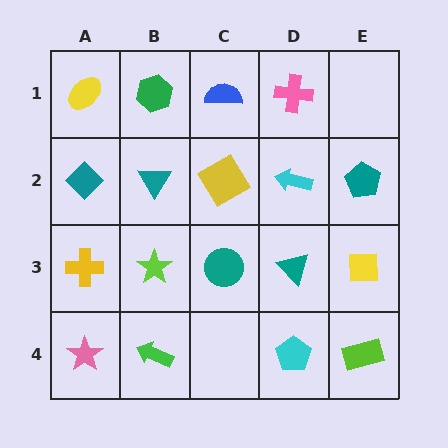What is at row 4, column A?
A pink star.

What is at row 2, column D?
A cyan arrow.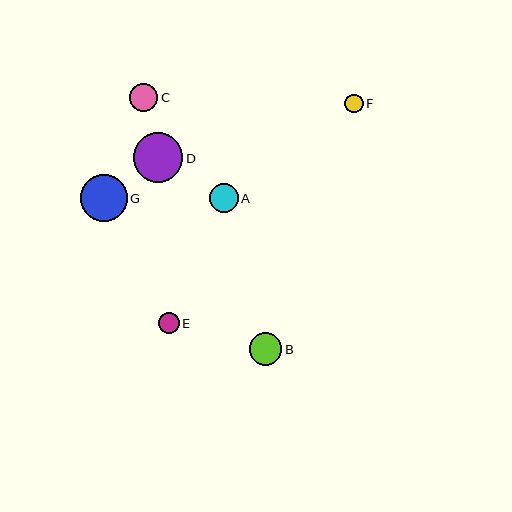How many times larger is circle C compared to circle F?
Circle C is approximately 1.5 times the size of circle F.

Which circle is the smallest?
Circle F is the smallest with a size of approximately 19 pixels.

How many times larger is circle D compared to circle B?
Circle D is approximately 1.5 times the size of circle B.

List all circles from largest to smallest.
From largest to smallest: D, G, B, A, C, E, F.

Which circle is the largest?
Circle D is the largest with a size of approximately 50 pixels.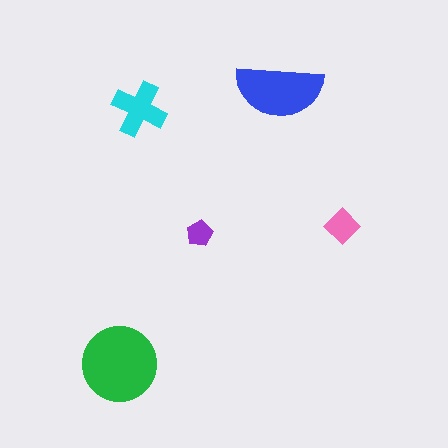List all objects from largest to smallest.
The green circle, the blue semicircle, the cyan cross, the pink diamond, the purple pentagon.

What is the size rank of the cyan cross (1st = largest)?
3rd.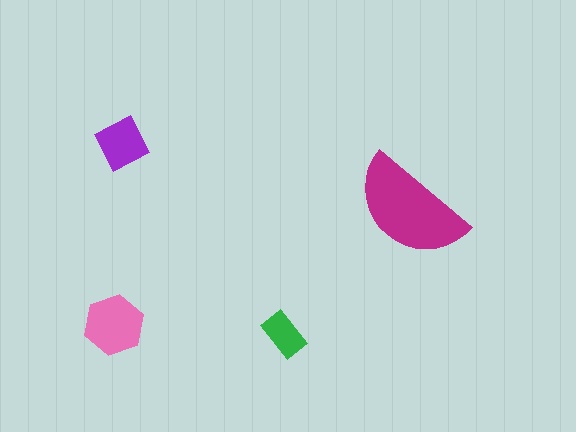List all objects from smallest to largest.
The green rectangle, the purple diamond, the pink hexagon, the magenta semicircle.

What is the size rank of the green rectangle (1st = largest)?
4th.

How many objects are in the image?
There are 4 objects in the image.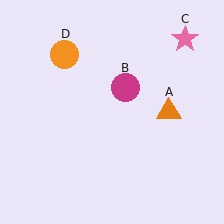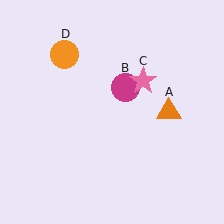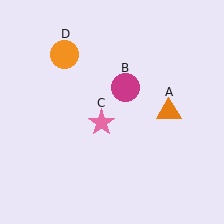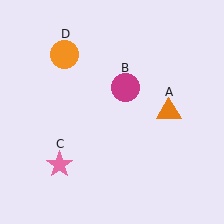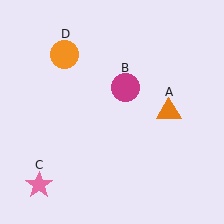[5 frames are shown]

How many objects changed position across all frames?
1 object changed position: pink star (object C).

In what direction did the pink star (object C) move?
The pink star (object C) moved down and to the left.